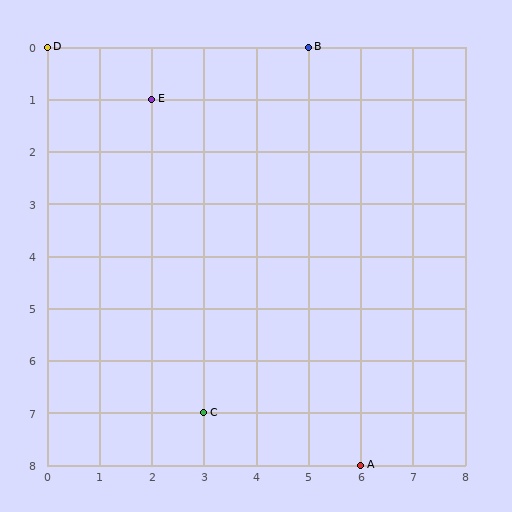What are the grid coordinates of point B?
Point B is at grid coordinates (5, 0).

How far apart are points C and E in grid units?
Points C and E are 1 column and 6 rows apart (about 6.1 grid units diagonally).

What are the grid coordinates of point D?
Point D is at grid coordinates (0, 0).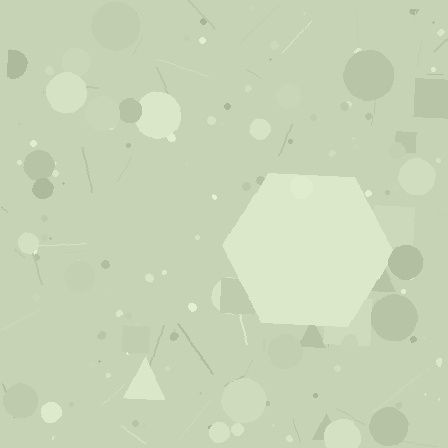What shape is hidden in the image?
A hexagon is hidden in the image.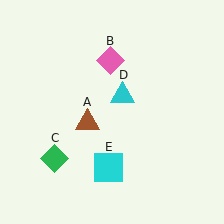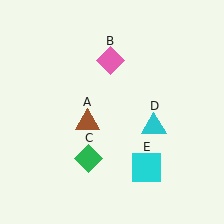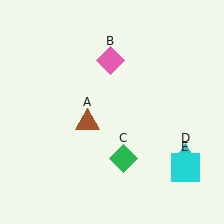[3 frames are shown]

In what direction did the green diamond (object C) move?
The green diamond (object C) moved right.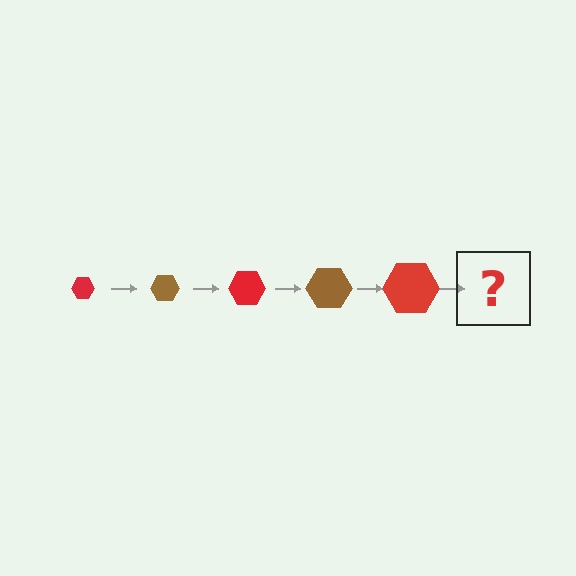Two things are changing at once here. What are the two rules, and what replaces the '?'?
The two rules are that the hexagon grows larger each step and the color cycles through red and brown. The '?' should be a brown hexagon, larger than the previous one.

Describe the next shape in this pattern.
It should be a brown hexagon, larger than the previous one.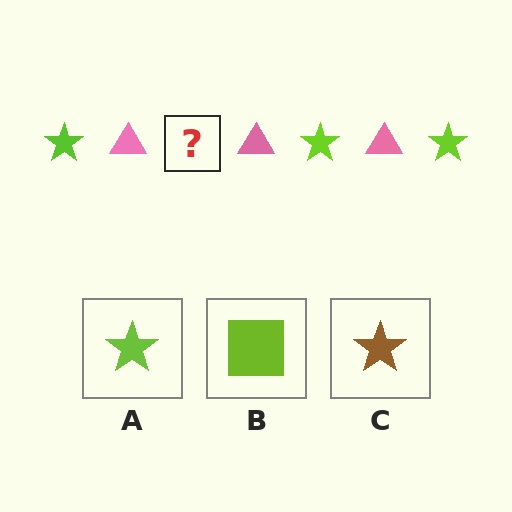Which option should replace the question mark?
Option A.